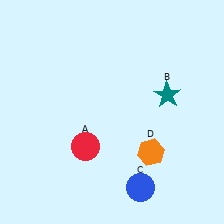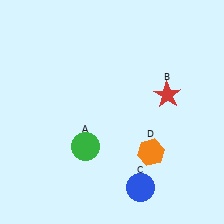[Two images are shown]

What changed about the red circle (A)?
In Image 1, A is red. In Image 2, it changed to green.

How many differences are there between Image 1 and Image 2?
There are 2 differences between the two images.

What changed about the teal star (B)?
In Image 1, B is teal. In Image 2, it changed to red.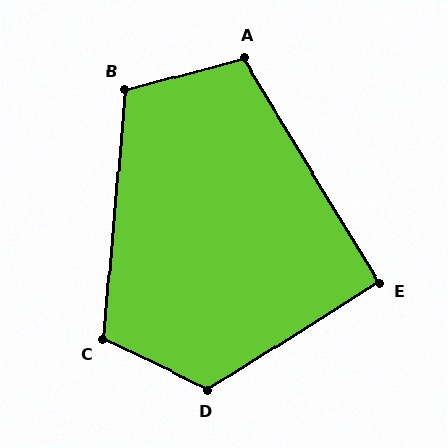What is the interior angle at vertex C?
Approximately 111 degrees (obtuse).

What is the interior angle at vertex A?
Approximately 106 degrees (obtuse).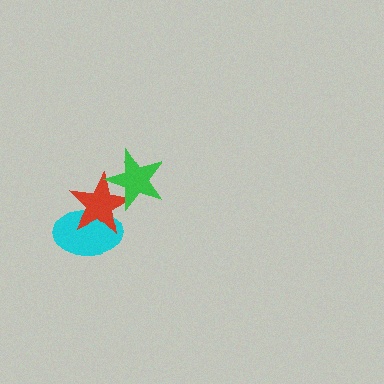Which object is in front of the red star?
The green star is in front of the red star.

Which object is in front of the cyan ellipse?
The red star is in front of the cyan ellipse.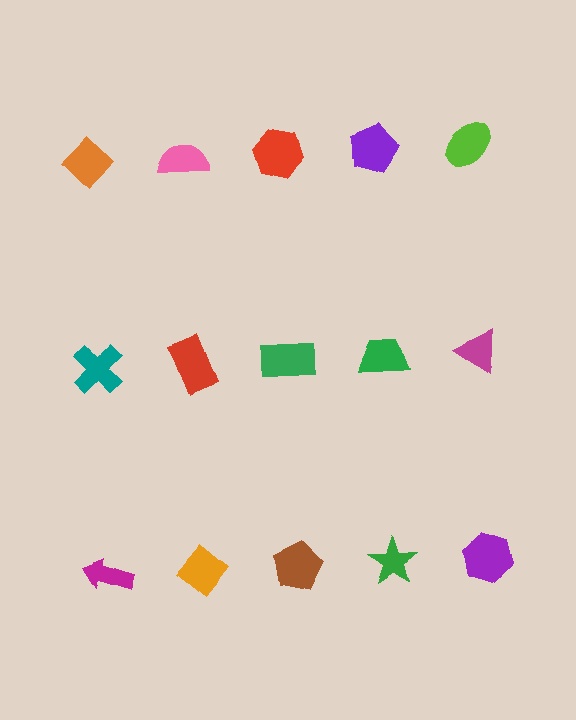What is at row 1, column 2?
A pink semicircle.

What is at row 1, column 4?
A purple pentagon.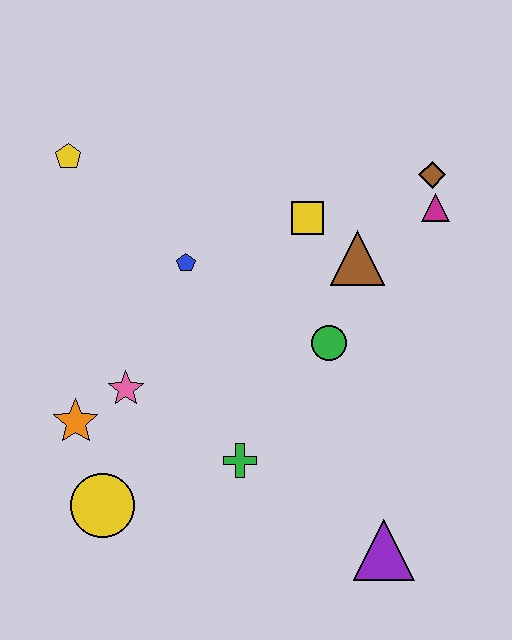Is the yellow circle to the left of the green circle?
Yes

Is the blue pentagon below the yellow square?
Yes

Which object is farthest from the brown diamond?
The yellow circle is farthest from the brown diamond.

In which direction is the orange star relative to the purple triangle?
The orange star is to the left of the purple triangle.